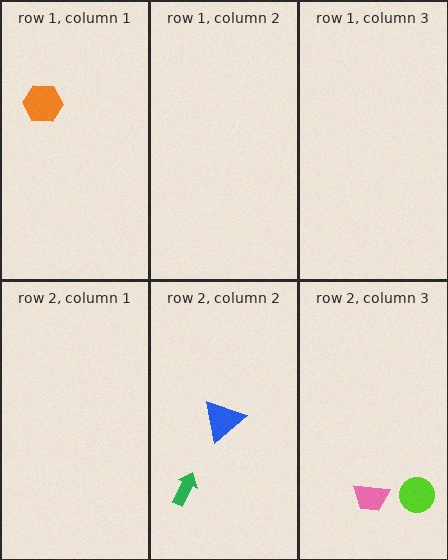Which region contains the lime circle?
The row 2, column 3 region.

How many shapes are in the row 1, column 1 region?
1.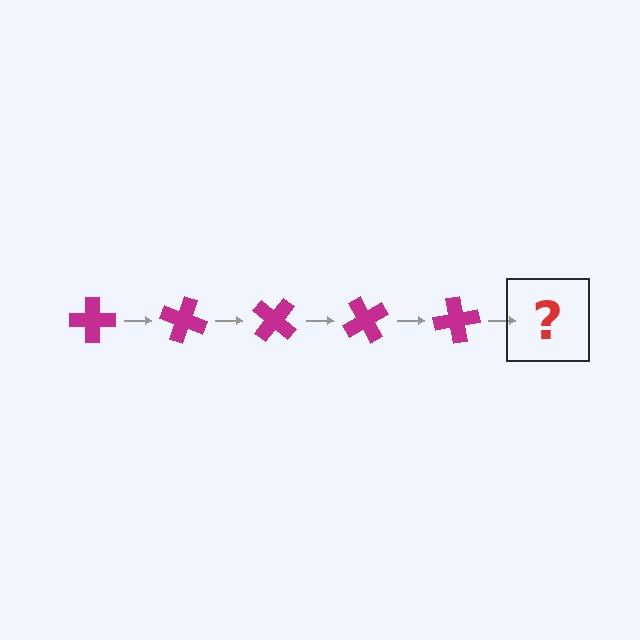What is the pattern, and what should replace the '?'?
The pattern is that the cross rotates 20 degrees each step. The '?' should be a magenta cross rotated 100 degrees.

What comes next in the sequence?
The next element should be a magenta cross rotated 100 degrees.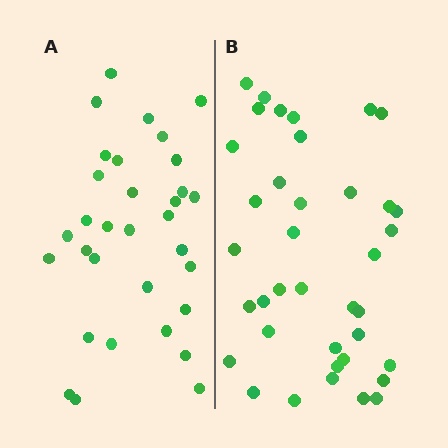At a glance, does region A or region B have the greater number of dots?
Region B (the right region) has more dots.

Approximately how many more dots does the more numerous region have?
Region B has about 6 more dots than region A.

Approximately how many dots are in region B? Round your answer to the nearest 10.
About 40 dots. (The exact count is 38, which rounds to 40.)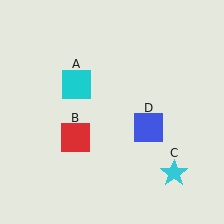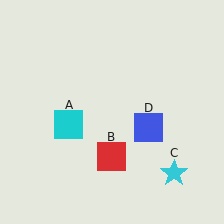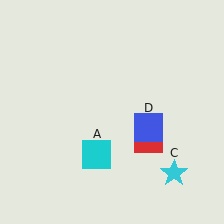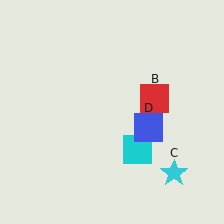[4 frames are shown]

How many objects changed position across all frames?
2 objects changed position: cyan square (object A), red square (object B).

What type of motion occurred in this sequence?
The cyan square (object A), red square (object B) rotated counterclockwise around the center of the scene.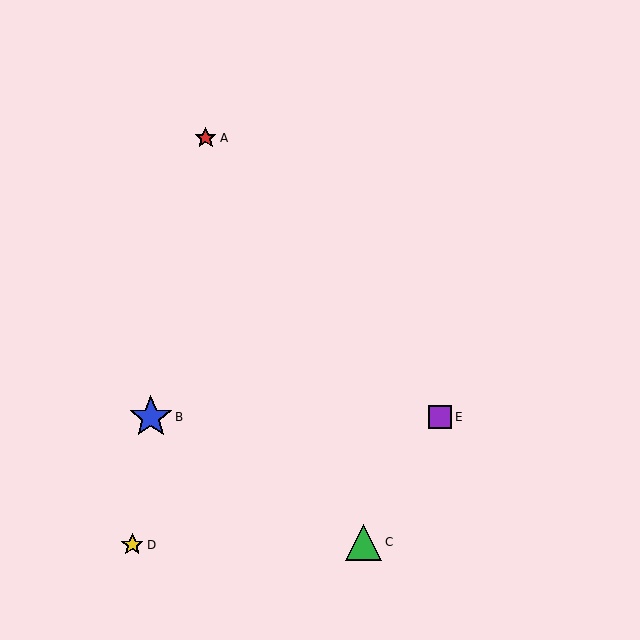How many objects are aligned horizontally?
2 objects (B, E) are aligned horizontally.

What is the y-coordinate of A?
Object A is at y≈138.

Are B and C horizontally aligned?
No, B is at y≈417 and C is at y≈542.